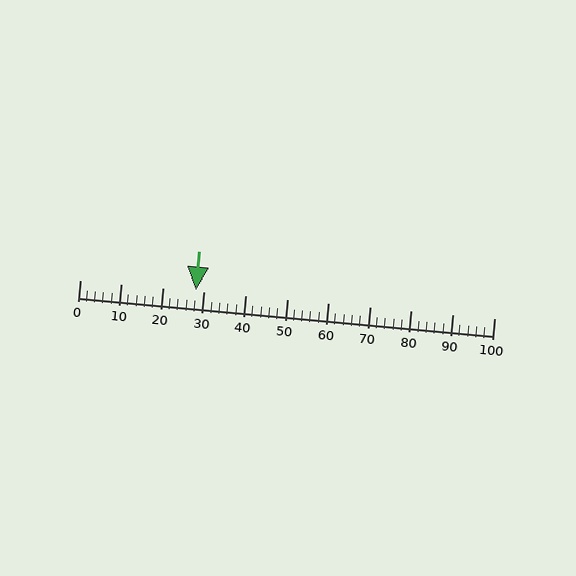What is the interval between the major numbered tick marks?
The major tick marks are spaced 10 units apart.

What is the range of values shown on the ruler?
The ruler shows values from 0 to 100.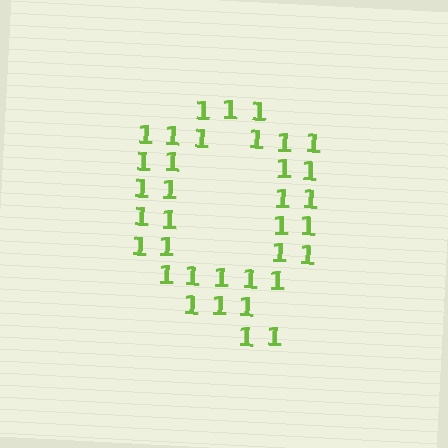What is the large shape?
The large shape is the letter Q.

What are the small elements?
The small elements are digit 1's.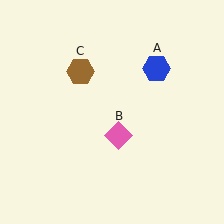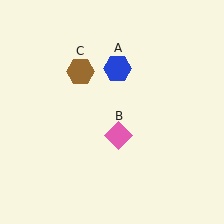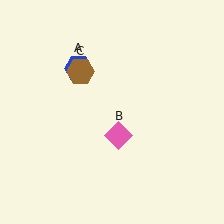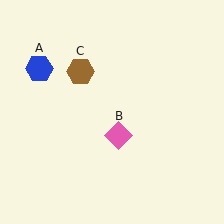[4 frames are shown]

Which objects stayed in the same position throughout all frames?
Pink diamond (object B) and brown hexagon (object C) remained stationary.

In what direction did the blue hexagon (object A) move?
The blue hexagon (object A) moved left.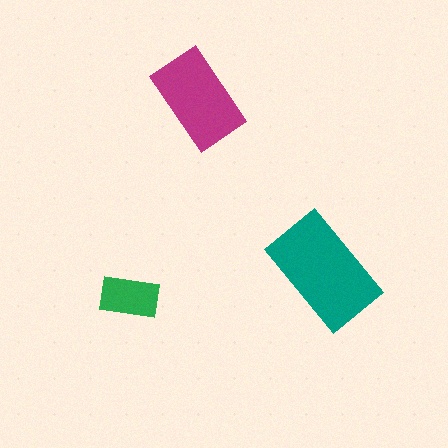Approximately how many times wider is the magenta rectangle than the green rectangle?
About 1.5 times wider.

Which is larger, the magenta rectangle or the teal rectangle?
The teal one.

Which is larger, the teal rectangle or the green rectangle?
The teal one.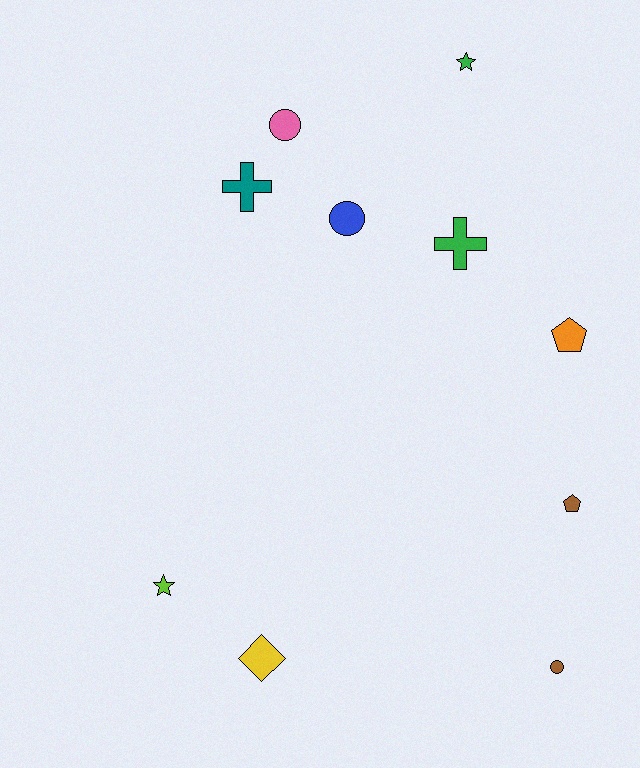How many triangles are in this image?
There are no triangles.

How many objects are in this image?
There are 10 objects.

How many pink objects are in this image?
There is 1 pink object.